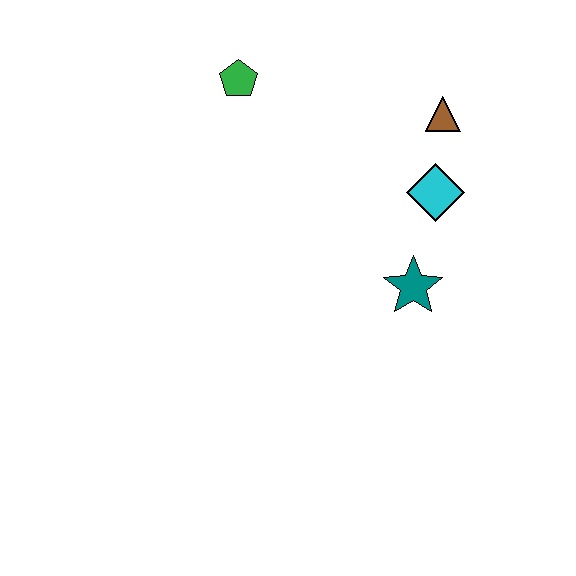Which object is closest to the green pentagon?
The brown triangle is closest to the green pentagon.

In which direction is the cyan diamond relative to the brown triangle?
The cyan diamond is below the brown triangle.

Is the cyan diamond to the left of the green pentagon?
No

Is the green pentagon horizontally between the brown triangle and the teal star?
No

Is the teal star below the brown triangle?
Yes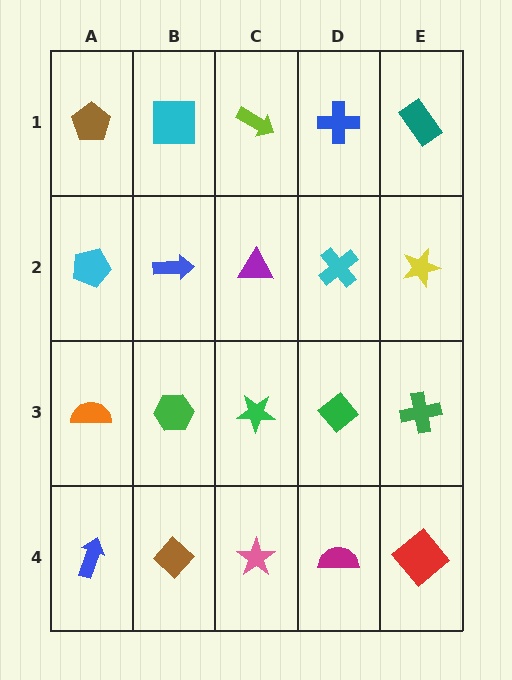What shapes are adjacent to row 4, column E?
A green cross (row 3, column E), a magenta semicircle (row 4, column D).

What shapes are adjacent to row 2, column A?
A brown pentagon (row 1, column A), an orange semicircle (row 3, column A), a blue arrow (row 2, column B).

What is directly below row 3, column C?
A pink star.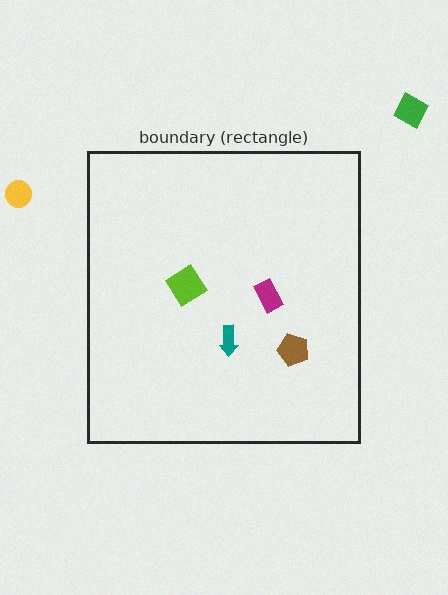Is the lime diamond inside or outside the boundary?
Inside.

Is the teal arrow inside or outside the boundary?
Inside.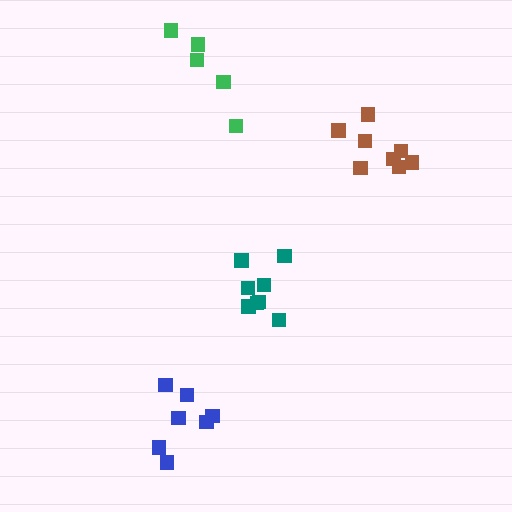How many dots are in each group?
Group 1: 8 dots, Group 2: 5 dots, Group 3: 8 dots, Group 4: 7 dots (28 total).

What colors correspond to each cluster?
The clusters are colored: teal, green, brown, blue.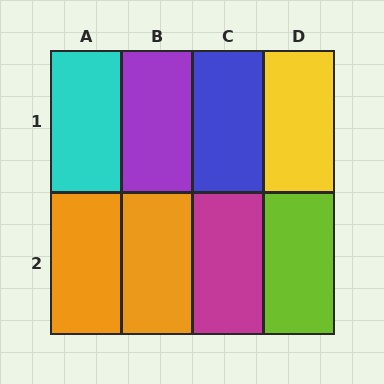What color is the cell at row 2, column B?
Orange.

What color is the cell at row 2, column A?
Orange.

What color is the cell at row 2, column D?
Lime.